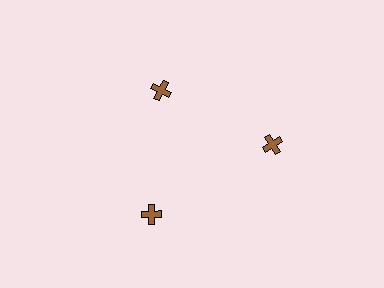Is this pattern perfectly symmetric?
No. The 3 brown crosses are arranged in a ring, but one element near the 11 o'clock position is pulled inward toward the center, breaking the 3-fold rotational symmetry.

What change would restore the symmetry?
The symmetry would be restored by moving it outward, back onto the ring so that all 3 crosses sit at equal angles and equal distance from the center.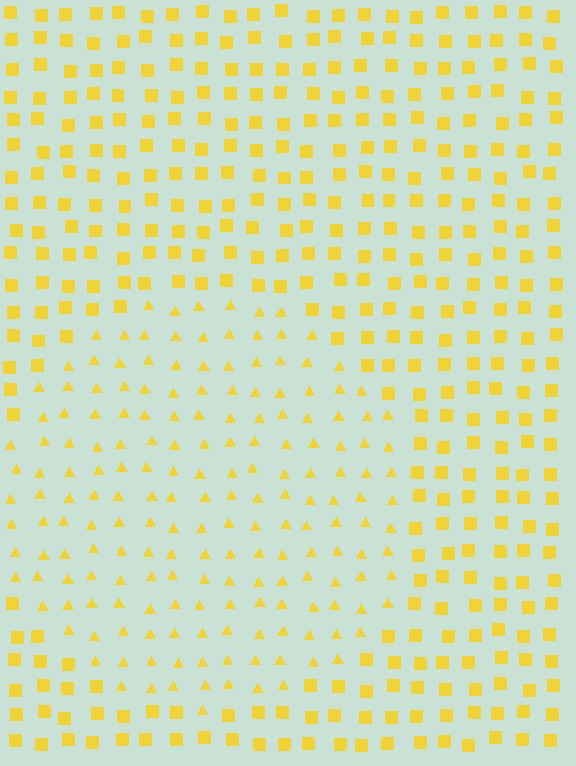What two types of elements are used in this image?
The image uses triangles inside the circle region and squares outside it.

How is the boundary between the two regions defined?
The boundary is defined by a change in element shape: triangles inside vs. squares outside. All elements share the same color and spacing.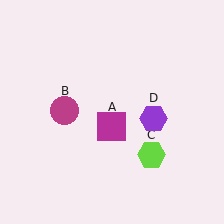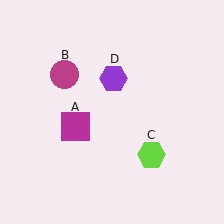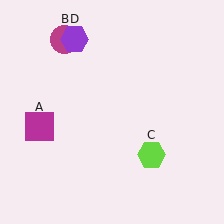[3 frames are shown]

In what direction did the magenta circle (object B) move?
The magenta circle (object B) moved up.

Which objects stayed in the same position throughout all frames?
Lime hexagon (object C) remained stationary.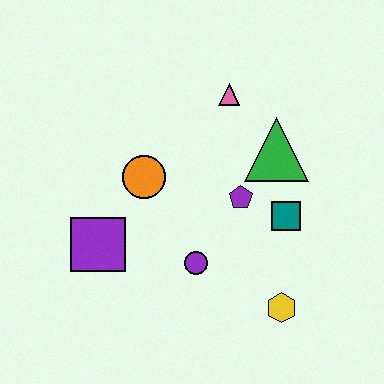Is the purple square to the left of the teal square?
Yes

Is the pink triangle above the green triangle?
Yes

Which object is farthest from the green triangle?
The purple square is farthest from the green triangle.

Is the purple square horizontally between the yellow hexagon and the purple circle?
No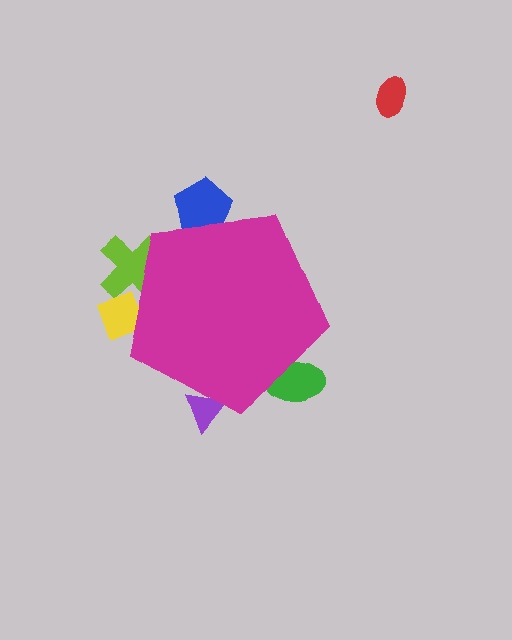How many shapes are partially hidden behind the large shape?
5 shapes are partially hidden.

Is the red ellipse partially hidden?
No, the red ellipse is fully visible.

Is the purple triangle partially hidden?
Yes, the purple triangle is partially hidden behind the magenta pentagon.